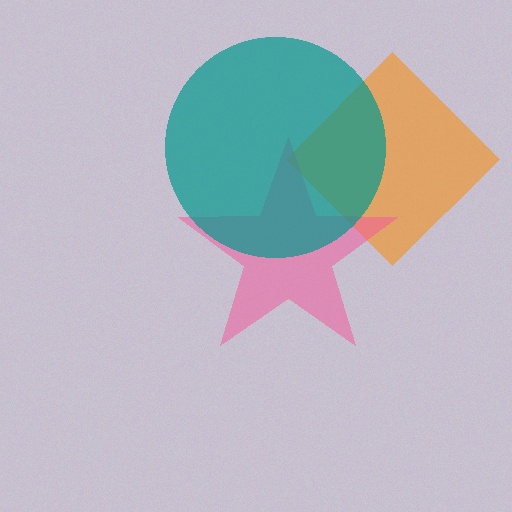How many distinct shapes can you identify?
There are 3 distinct shapes: an orange diamond, a pink star, a teal circle.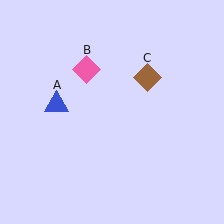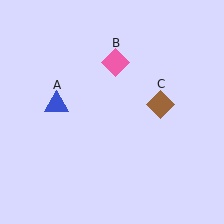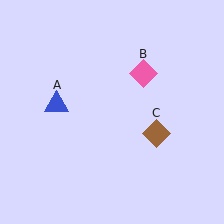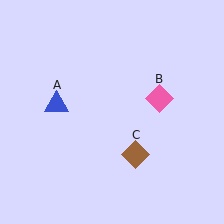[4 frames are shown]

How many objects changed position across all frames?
2 objects changed position: pink diamond (object B), brown diamond (object C).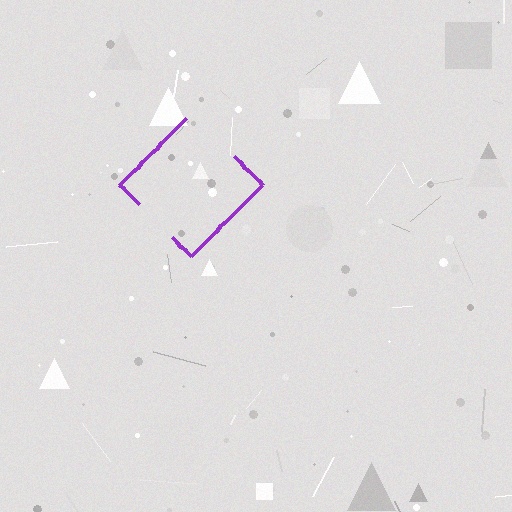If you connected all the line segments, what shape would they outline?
They would outline a diamond.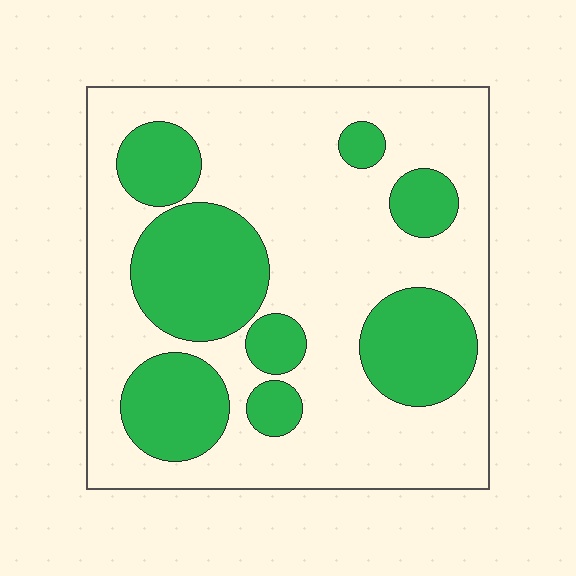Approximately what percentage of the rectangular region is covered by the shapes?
Approximately 30%.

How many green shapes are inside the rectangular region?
8.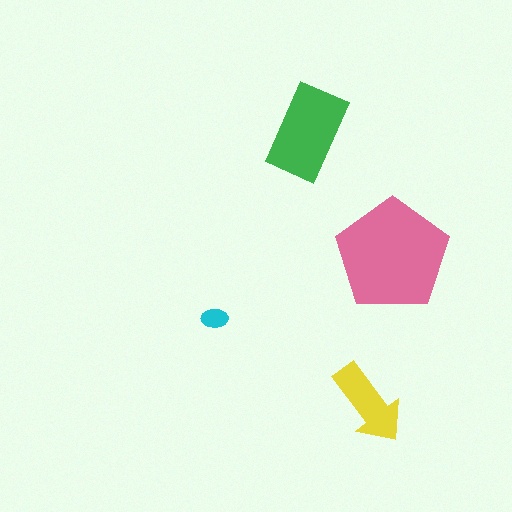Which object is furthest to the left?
The cyan ellipse is leftmost.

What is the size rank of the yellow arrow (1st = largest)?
3rd.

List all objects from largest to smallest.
The pink pentagon, the green rectangle, the yellow arrow, the cyan ellipse.